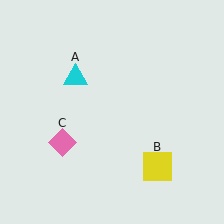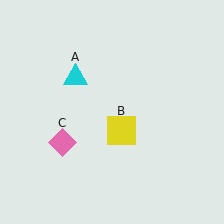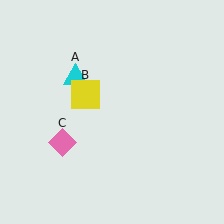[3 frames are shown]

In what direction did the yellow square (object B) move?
The yellow square (object B) moved up and to the left.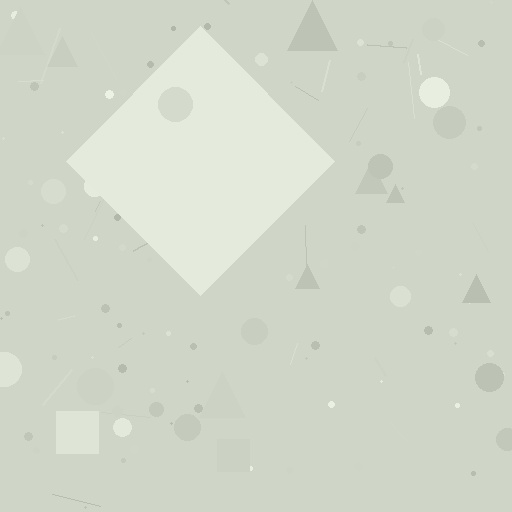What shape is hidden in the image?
A diamond is hidden in the image.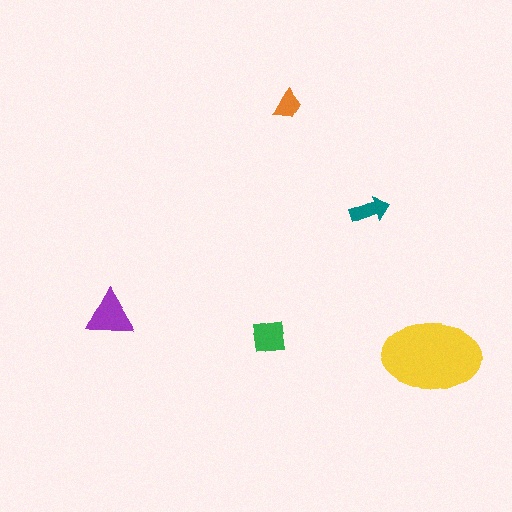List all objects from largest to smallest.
The yellow ellipse, the purple triangle, the green square, the teal arrow, the orange trapezoid.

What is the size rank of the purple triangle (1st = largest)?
2nd.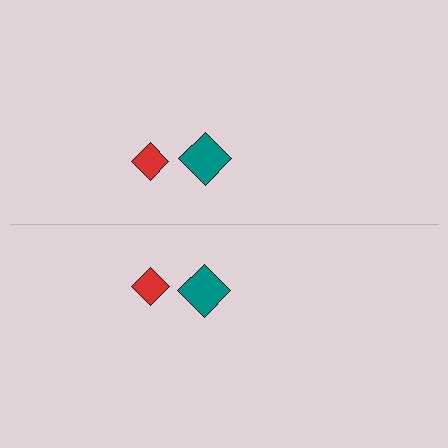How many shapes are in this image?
There are 4 shapes in this image.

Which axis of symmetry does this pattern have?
The pattern has a horizontal axis of symmetry running through the center of the image.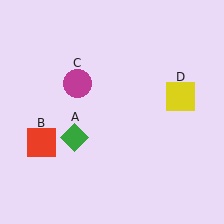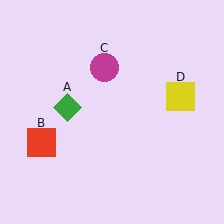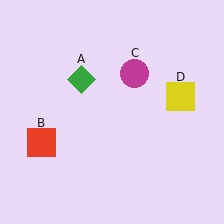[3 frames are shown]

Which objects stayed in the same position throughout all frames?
Red square (object B) and yellow square (object D) remained stationary.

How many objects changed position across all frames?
2 objects changed position: green diamond (object A), magenta circle (object C).